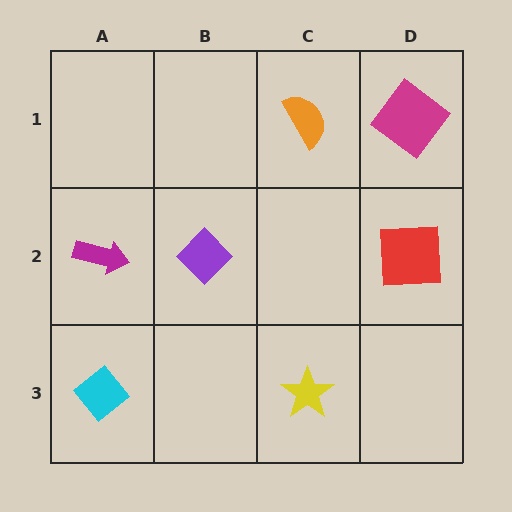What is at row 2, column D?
A red square.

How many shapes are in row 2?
3 shapes.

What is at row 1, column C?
An orange semicircle.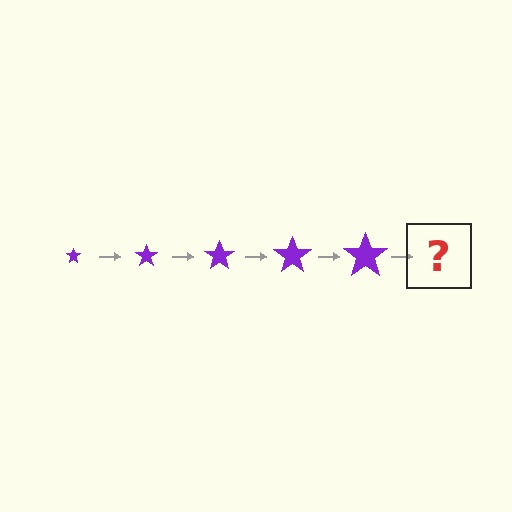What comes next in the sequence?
The next element should be a purple star, larger than the previous one.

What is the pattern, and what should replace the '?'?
The pattern is that the star gets progressively larger each step. The '?' should be a purple star, larger than the previous one.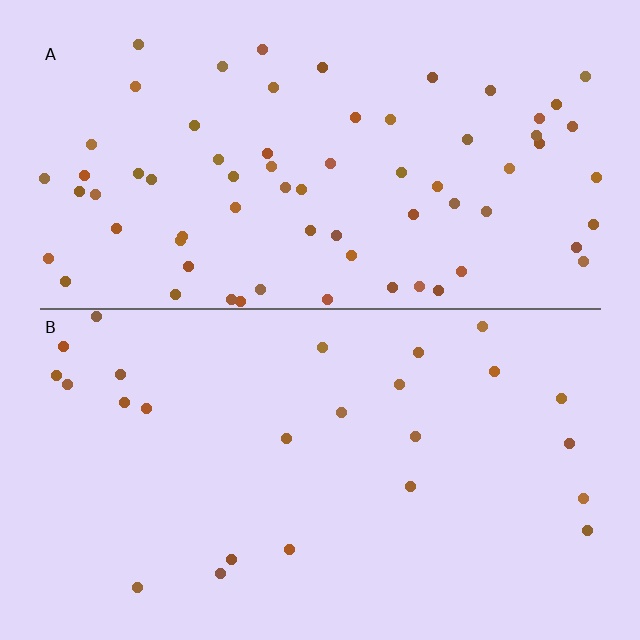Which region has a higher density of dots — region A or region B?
A (the top).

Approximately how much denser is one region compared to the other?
Approximately 2.8× — region A over region B.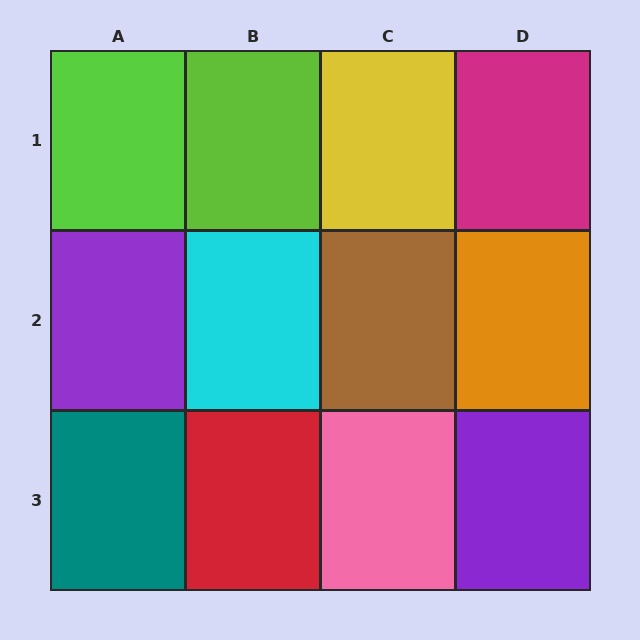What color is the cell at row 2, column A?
Purple.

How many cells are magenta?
1 cell is magenta.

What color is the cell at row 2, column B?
Cyan.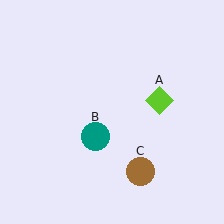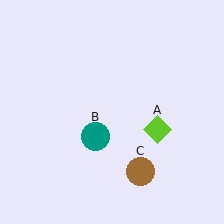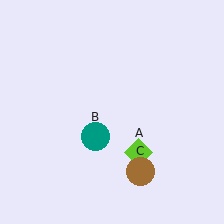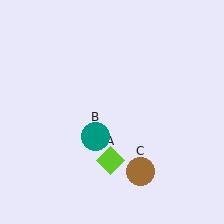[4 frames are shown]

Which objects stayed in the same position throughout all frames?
Teal circle (object B) and brown circle (object C) remained stationary.